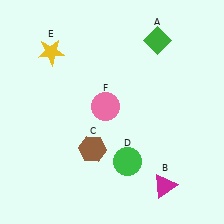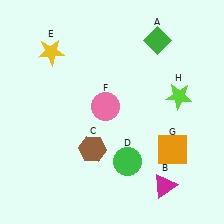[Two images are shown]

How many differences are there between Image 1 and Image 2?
There are 2 differences between the two images.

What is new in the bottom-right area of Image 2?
An orange square (G) was added in the bottom-right area of Image 2.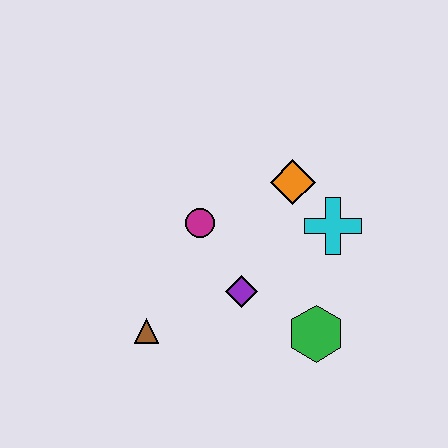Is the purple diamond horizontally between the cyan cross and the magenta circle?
Yes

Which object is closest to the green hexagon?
The purple diamond is closest to the green hexagon.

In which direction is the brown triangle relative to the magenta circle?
The brown triangle is below the magenta circle.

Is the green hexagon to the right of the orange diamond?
Yes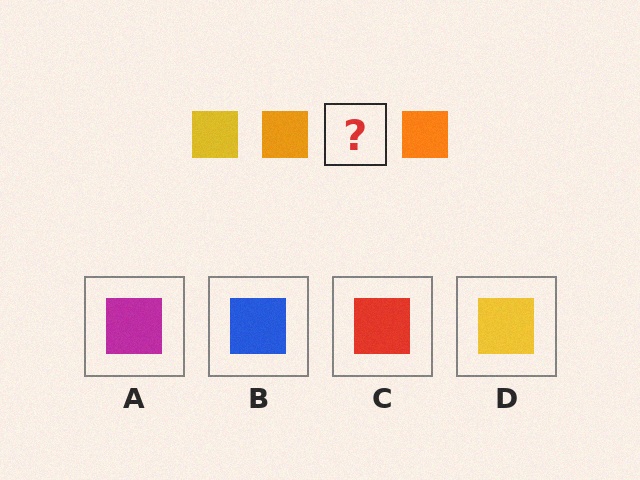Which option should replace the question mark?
Option D.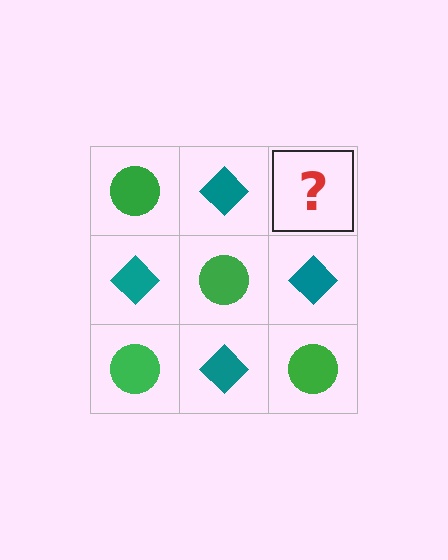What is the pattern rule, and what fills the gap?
The rule is that it alternates green circle and teal diamond in a checkerboard pattern. The gap should be filled with a green circle.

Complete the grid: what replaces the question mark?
The question mark should be replaced with a green circle.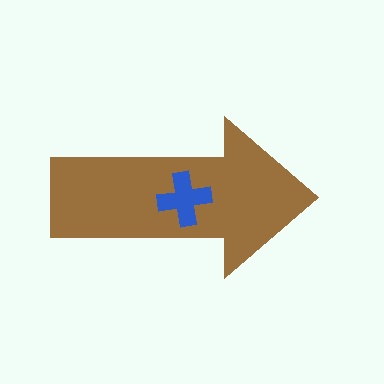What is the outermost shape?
The brown arrow.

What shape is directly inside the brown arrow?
The blue cross.